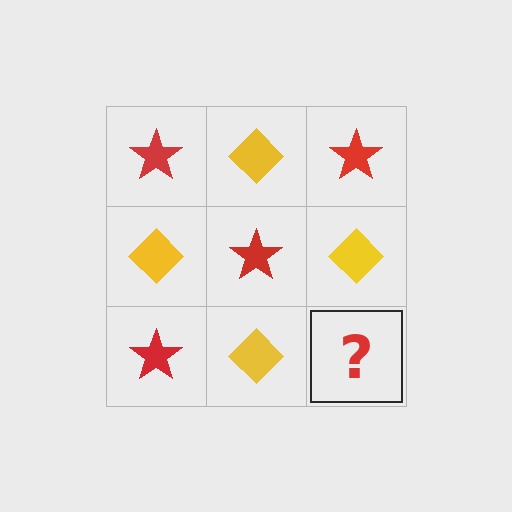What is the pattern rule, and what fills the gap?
The rule is that it alternates red star and yellow diamond in a checkerboard pattern. The gap should be filled with a red star.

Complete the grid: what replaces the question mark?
The question mark should be replaced with a red star.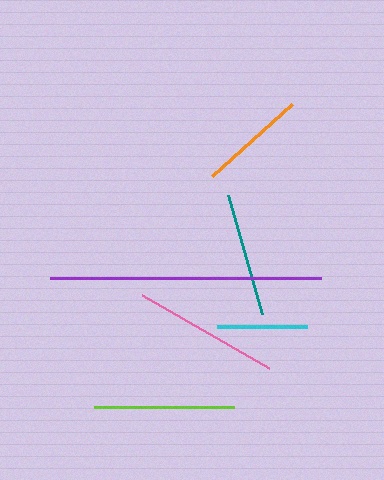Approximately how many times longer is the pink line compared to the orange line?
The pink line is approximately 1.3 times the length of the orange line.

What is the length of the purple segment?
The purple segment is approximately 270 pixels long.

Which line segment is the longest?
The purple line is the longest at approximately 270 pixels.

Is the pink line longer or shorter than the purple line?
The purple line is longer than the pink line.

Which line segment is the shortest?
The cyan line is the shortest at approximately 90 pixels.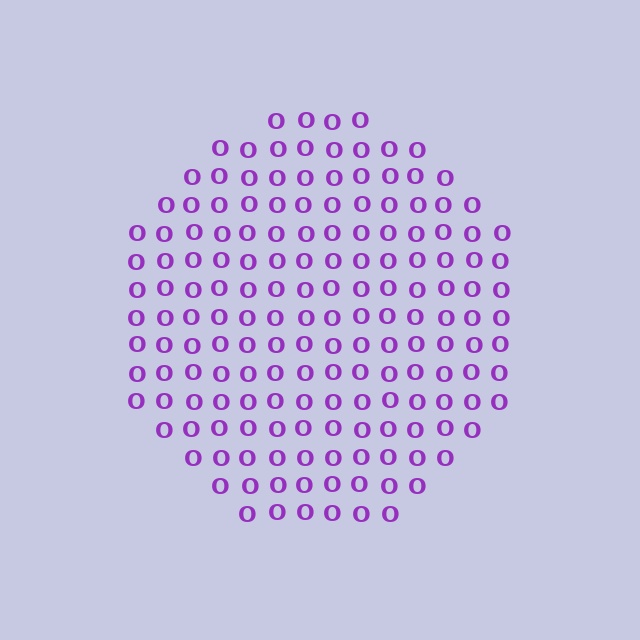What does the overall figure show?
The overall figure shows a circle.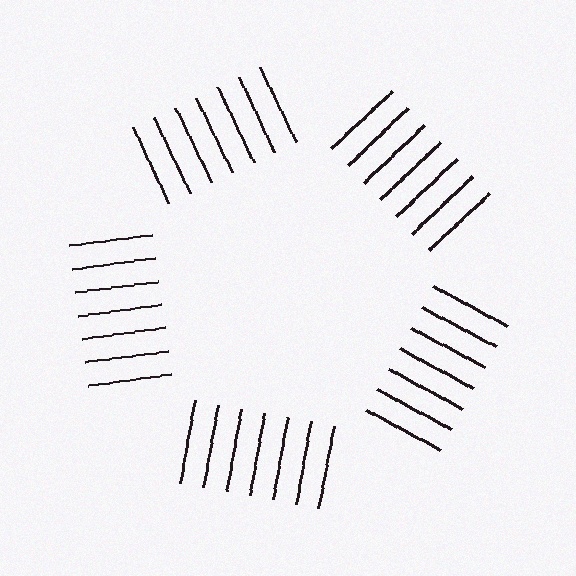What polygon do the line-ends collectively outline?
An illusory pentagon — the line segments terminate on its edges but no continuous stroke is drawn.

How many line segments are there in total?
35 — 7 along each of the 5 edges.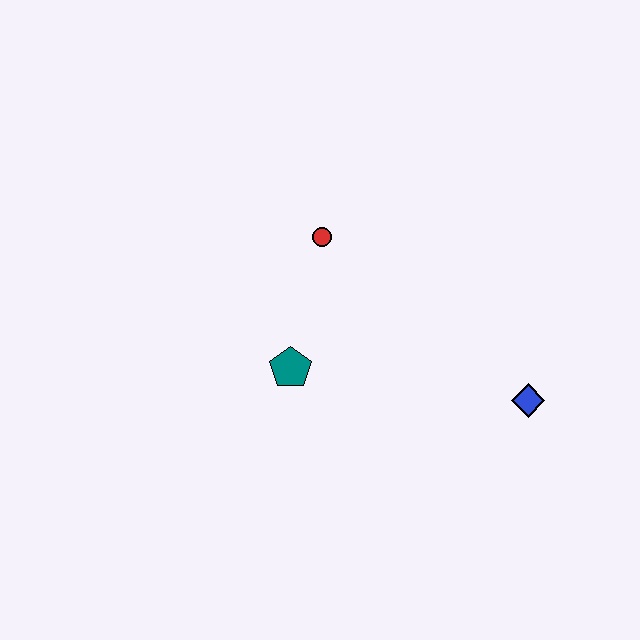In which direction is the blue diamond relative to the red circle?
The blue diamond is to the right of the red circle.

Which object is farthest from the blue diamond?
The red circle is farthest from the blue diamond.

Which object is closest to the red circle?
The teal pentagon is closest to the red circle.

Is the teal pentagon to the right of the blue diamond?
No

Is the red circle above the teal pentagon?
Yes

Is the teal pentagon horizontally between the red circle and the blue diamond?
No